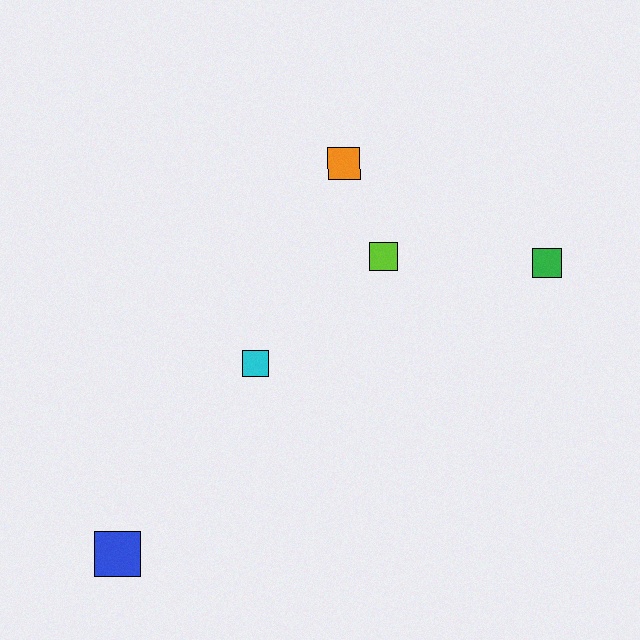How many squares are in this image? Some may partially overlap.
There are 5 squares.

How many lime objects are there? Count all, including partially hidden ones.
There is 1 lime object.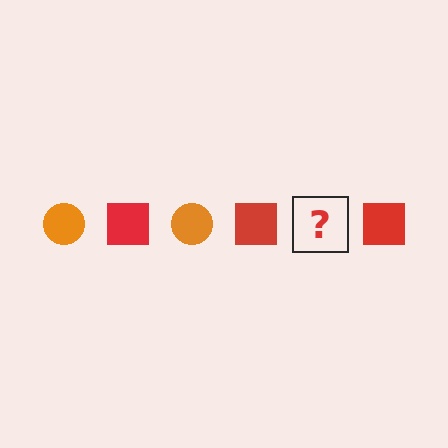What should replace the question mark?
The question mark should be replaced with an orange circle.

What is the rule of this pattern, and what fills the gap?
The rule is that the pattern alternates between orange circle and red square. The gap should be filled with an orange circle.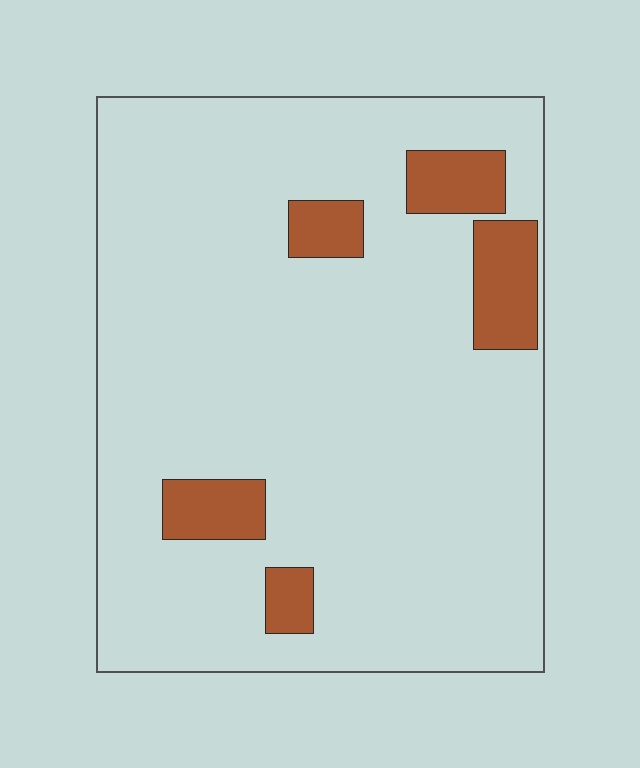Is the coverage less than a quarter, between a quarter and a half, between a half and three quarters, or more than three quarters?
Less than a quarter.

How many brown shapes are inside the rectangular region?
5.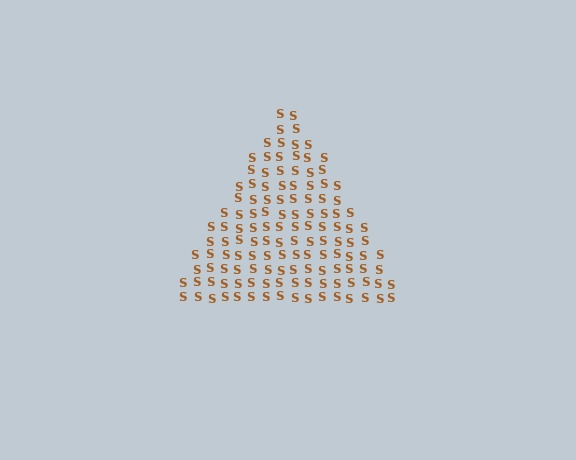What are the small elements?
The small elements are letter S's.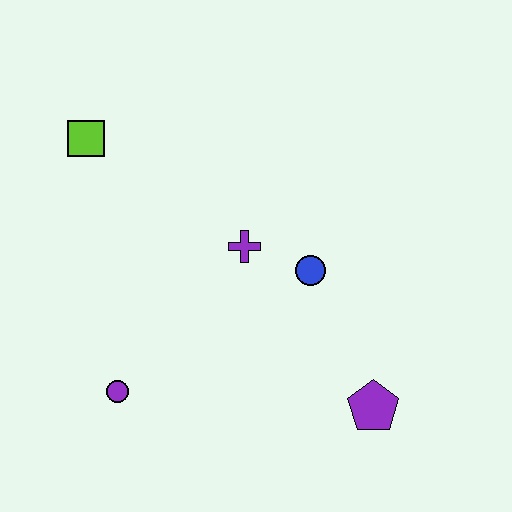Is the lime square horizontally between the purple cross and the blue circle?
No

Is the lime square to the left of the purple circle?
Yes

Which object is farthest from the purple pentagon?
The lime square is farthest from the purple pentagon.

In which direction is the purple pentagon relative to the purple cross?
The purple pentagon is below the purple cross.